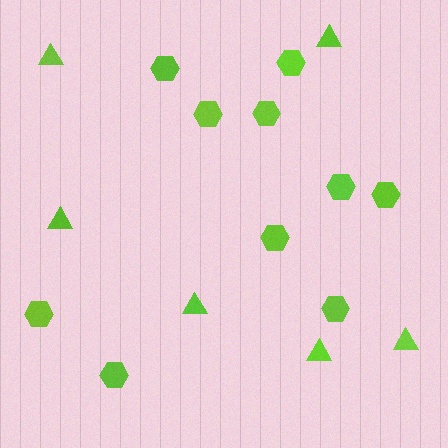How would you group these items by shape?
There are 2 groups: one group of hexagons (10) and one group of triangles (6).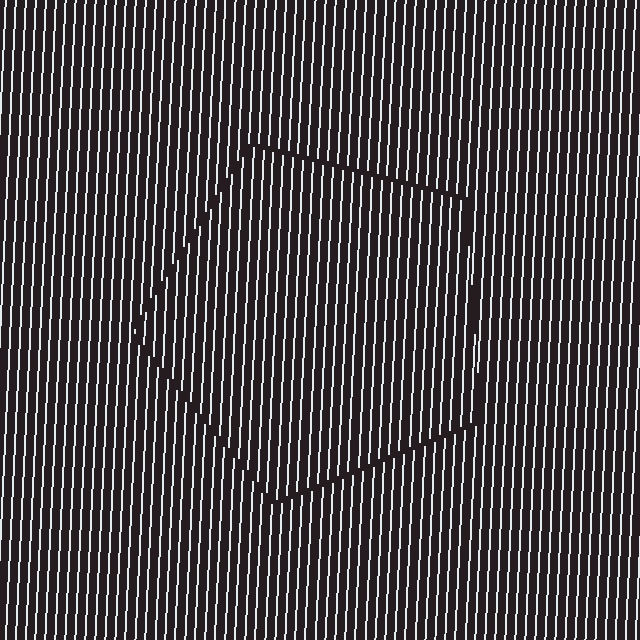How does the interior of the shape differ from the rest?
The interior of the shape contains the same grating, shifted by half a period — the contour is defined by the phase discontinuity where line-ends from the inner and outer gratings abut.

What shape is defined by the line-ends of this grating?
An illusory pentagon. The interior of the shape contains the same grating, shifted by half a period — the contour is defined by the phase discontinuity where line-ends from the inner and outer gratings abut.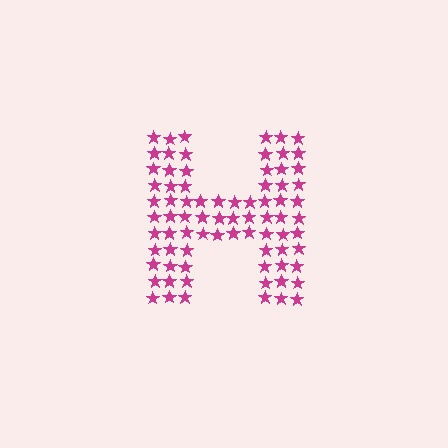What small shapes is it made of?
It is made of small stars.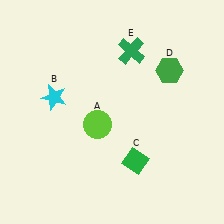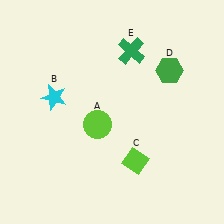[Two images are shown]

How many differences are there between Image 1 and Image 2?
There is 1 difference between the two images.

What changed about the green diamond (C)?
In Image 1, C is green. In Image 2, it changed to lime.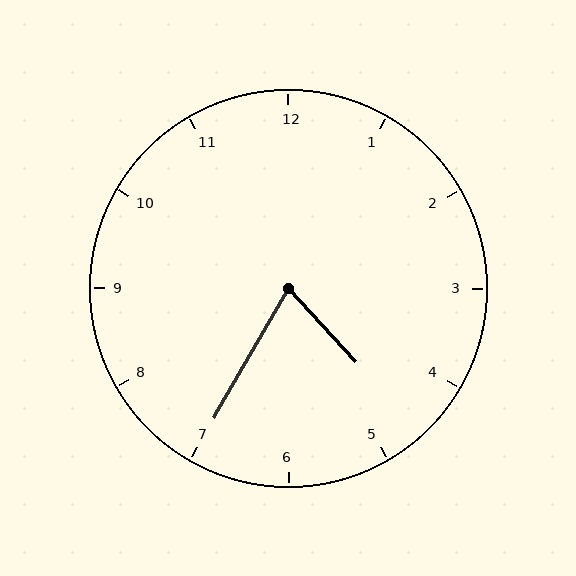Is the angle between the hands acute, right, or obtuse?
It is acute.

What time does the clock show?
4:35.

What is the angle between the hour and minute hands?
Approximately 72 degrees.